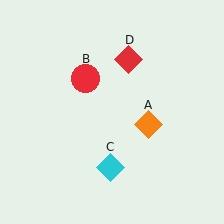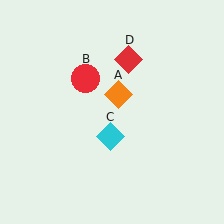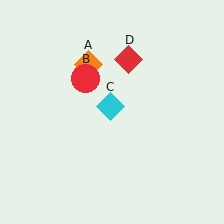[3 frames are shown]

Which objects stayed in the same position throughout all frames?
Red circle (object B) and red diamond (object D) remained stationary.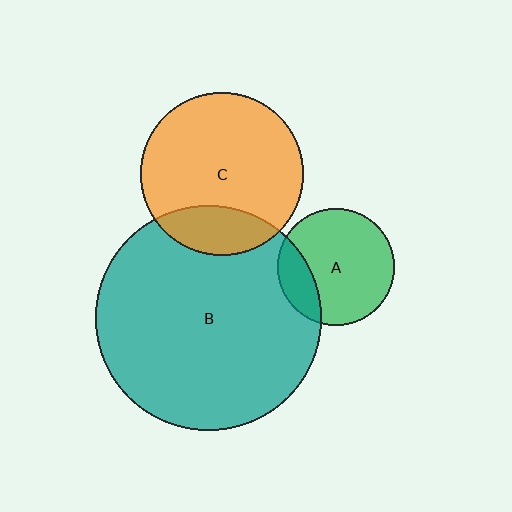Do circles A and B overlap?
Yes.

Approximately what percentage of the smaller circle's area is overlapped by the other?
Approximately 20%.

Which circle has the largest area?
Circle B (teal).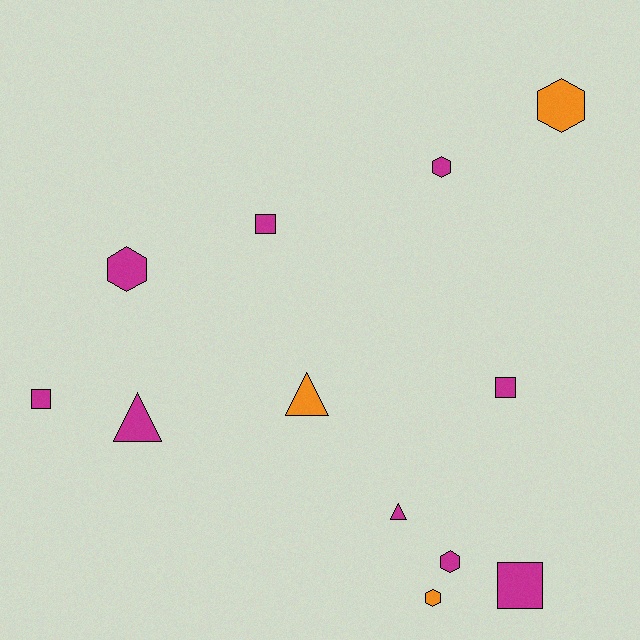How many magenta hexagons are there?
There are 3 magenta hexagons.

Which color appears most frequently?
Magenta, with 9 objects.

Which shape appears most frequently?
Hexagon, with 5 objects.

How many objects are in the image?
There are 12 objects.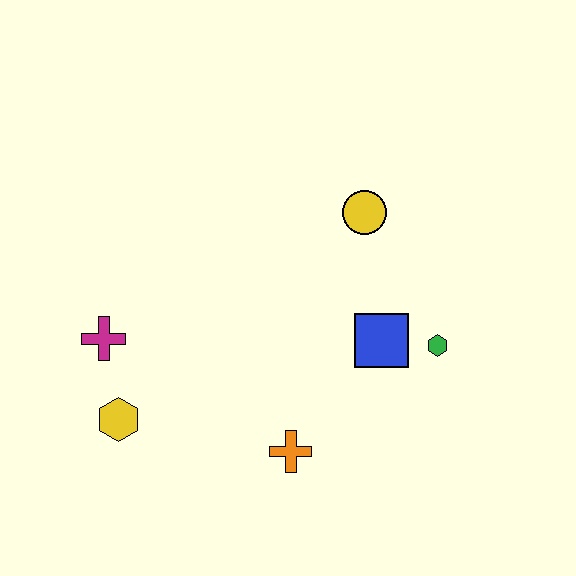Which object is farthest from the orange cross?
The yellow circle is farthest from the orange cross.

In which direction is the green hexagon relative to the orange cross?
The green hexagon is to the right of the orange cross.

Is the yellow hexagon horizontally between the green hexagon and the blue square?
No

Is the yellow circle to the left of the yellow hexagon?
No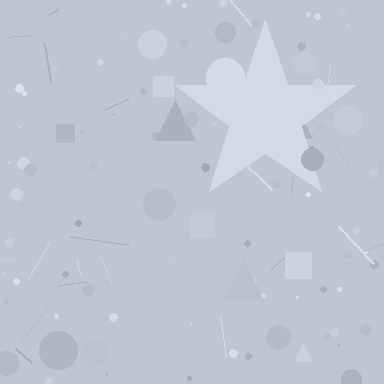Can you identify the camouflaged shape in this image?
The camouflaged shape is a star.